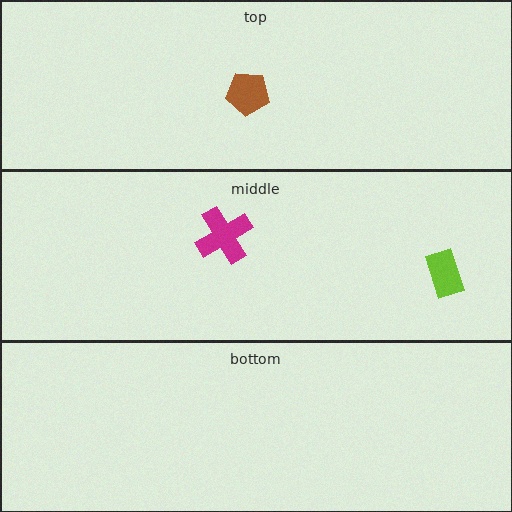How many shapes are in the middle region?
2.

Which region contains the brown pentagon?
The top region.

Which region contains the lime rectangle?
The middle region.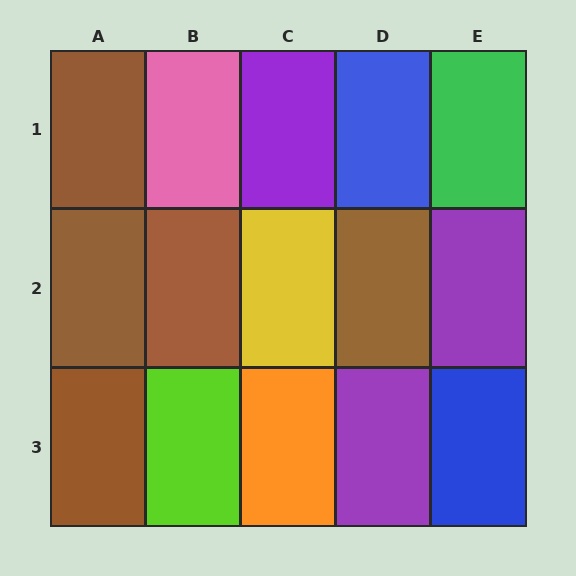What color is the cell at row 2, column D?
Brown.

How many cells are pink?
1 cell is pink.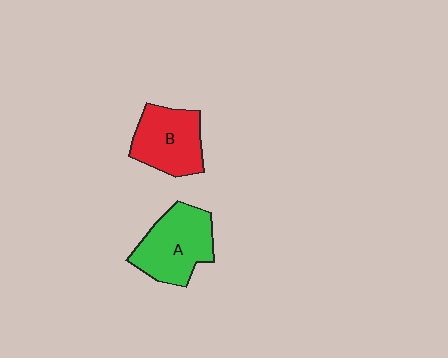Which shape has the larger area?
Shape A (green).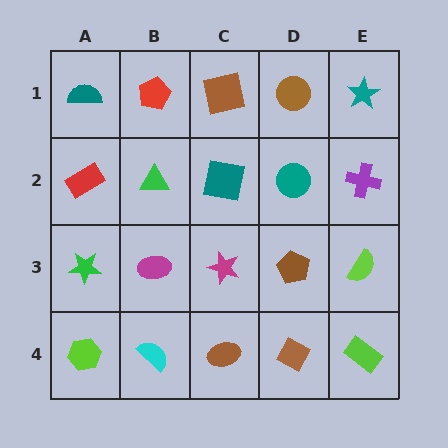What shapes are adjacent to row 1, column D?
A teal circle (row 2, column D), a brown square (row 1, column C), a teal star (row 1, column E).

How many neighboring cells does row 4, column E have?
2.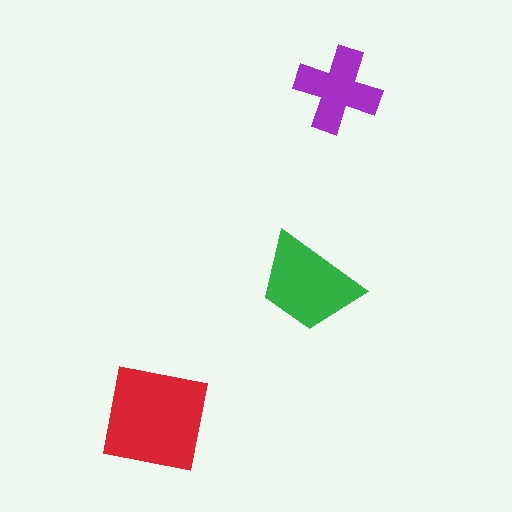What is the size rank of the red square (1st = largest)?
1st.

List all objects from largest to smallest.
The red square, the green trapezoid, the purple cross.